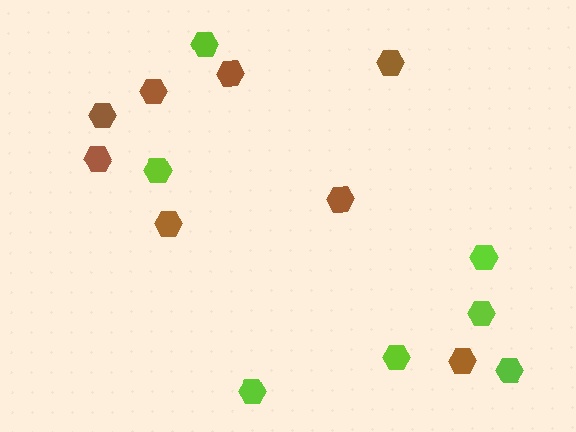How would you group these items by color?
There are 2 groups: one group of brown hexagons (8) and one group of lime hexagons (7).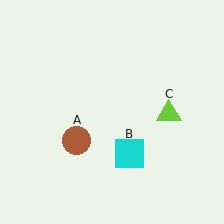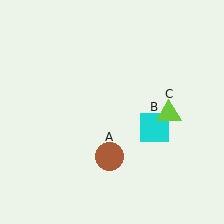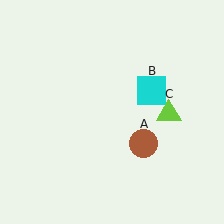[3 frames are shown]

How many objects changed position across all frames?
2 objects changed position: brown circle (object A), cyan square (object B).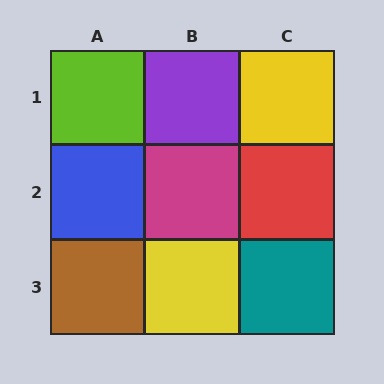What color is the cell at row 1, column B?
Purple.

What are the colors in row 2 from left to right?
Blue, magenta, red.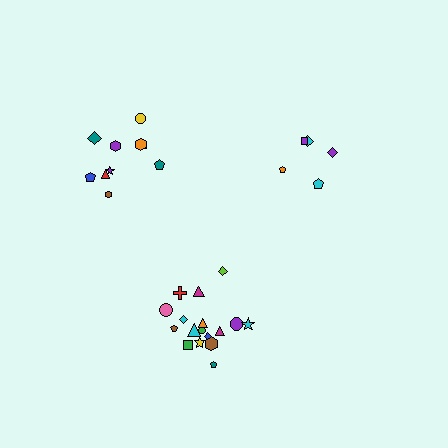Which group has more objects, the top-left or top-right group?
The top-left group.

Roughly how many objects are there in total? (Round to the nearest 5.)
Roughly 35 objects in total.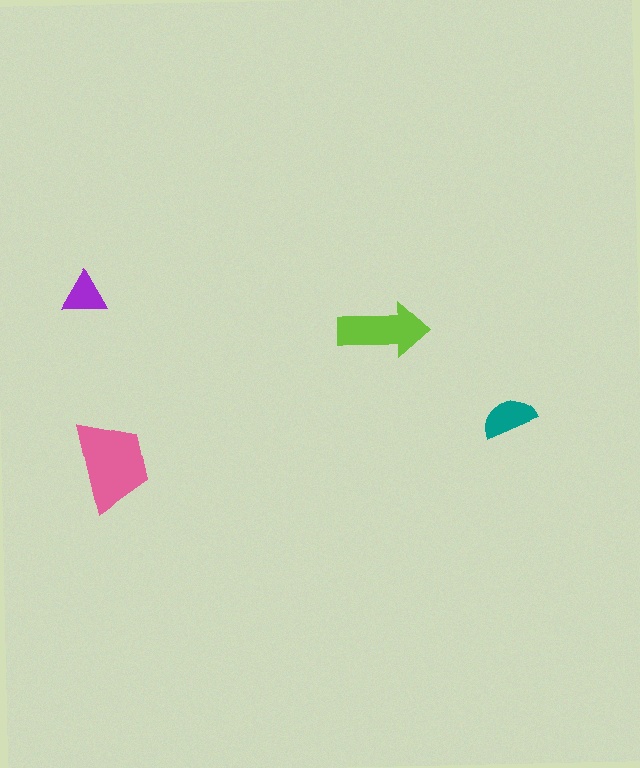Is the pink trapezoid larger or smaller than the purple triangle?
Larger.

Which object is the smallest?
The purple triangle.